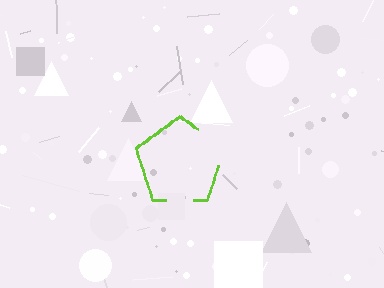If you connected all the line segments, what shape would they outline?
They would outline a pentagon.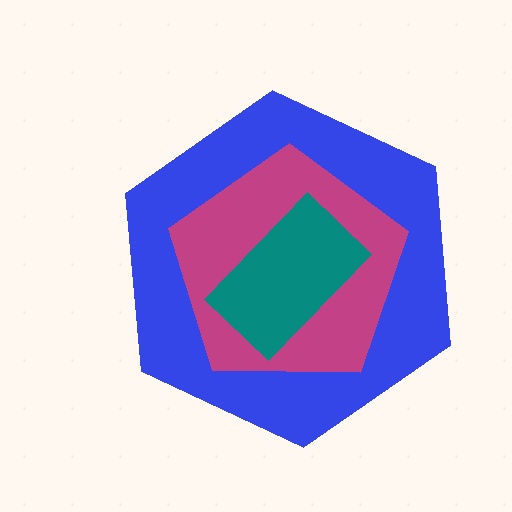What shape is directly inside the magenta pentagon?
The teal rectangle.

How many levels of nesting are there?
3.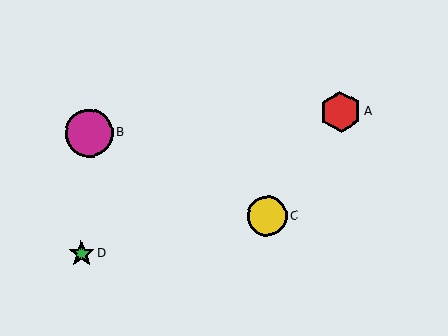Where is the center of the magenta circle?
The center of the magenta circle is at (89, 133).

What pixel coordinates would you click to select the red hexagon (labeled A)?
Click at (340, 112) to select the red hexagon A.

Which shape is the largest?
The magenta circle (labeled B) is the largest.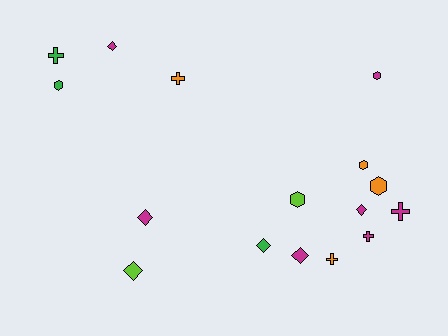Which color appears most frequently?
Magenta, with 7 objects.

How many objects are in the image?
There are 16 objects.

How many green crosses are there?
There is 1 green cross.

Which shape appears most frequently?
Diamond, with 6 objects.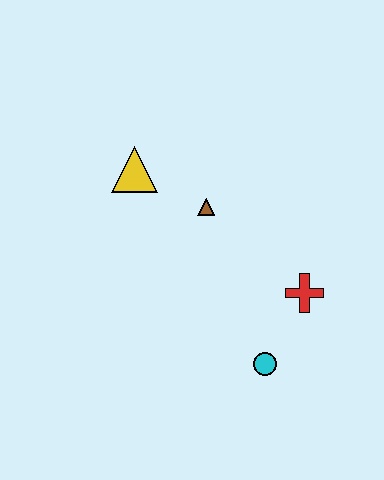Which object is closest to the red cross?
The cyan circle is closest to the red cross.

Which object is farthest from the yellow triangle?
The cyan circle is farthest from the yellow triangle.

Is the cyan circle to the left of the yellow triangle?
No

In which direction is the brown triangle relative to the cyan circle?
The brown triangle is above the cyan circle.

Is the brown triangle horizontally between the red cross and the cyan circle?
No